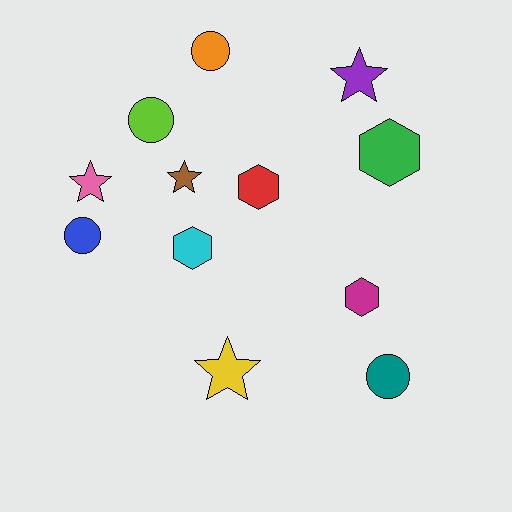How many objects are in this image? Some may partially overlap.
There are 12 objects.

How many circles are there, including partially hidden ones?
There are 4 circles.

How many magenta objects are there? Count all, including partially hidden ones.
There is 1 magenta object.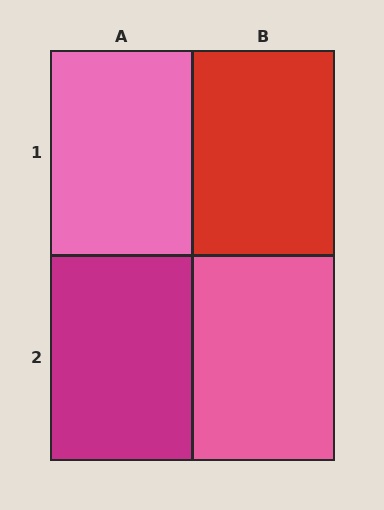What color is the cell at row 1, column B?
Red.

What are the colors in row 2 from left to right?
Magenta, pink.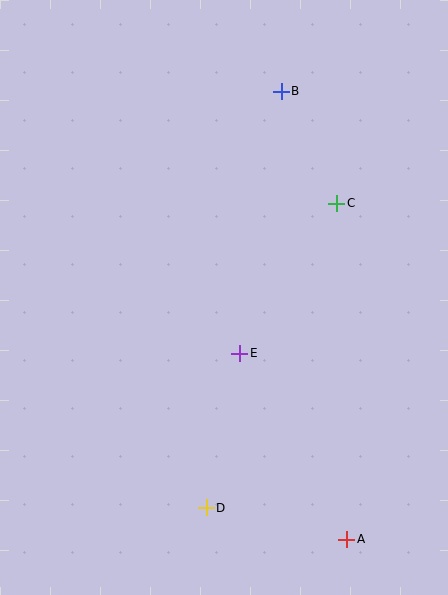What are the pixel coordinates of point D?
Point D is at (206, 508).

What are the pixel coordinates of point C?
Point C is at (337, 203).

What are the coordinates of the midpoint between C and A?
The midpoint between C and A is at (342, 371).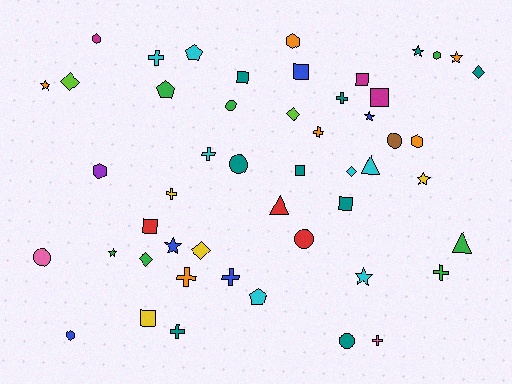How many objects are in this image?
There are 50 objects.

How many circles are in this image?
There are 6 circles.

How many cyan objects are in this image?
There are 7 cyan objects.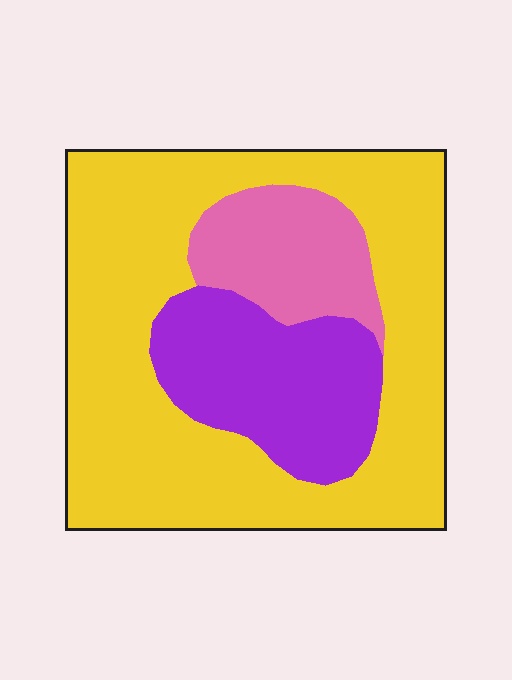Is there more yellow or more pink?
Yellow.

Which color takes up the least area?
Pink, at roughly 15%.